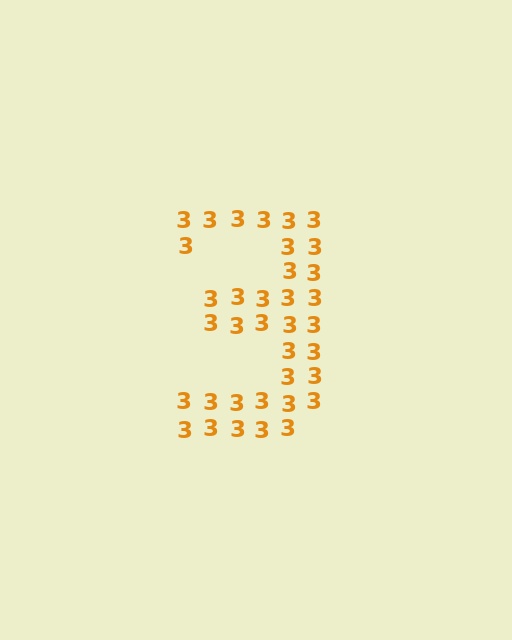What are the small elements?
The small elements are digit 3's.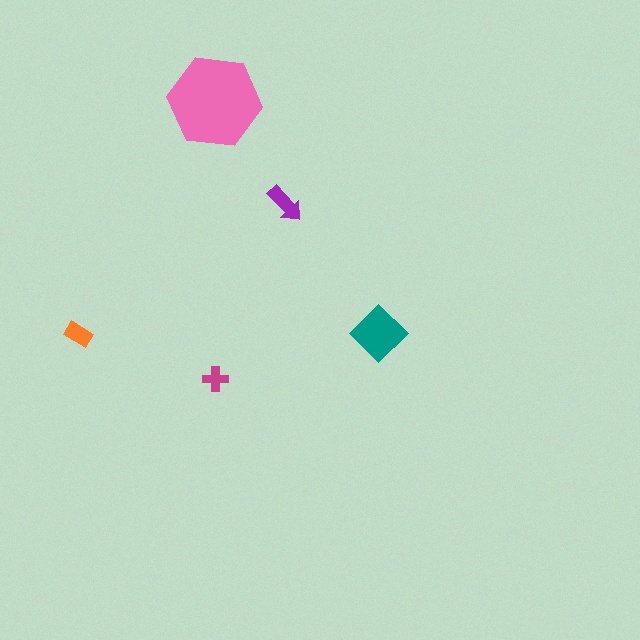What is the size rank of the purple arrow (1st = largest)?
3rd.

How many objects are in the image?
There are 5 objects in the image.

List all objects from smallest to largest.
The magenta cross, the orange rectangle, the purple arrow, the teal diamond, the pink hexagon.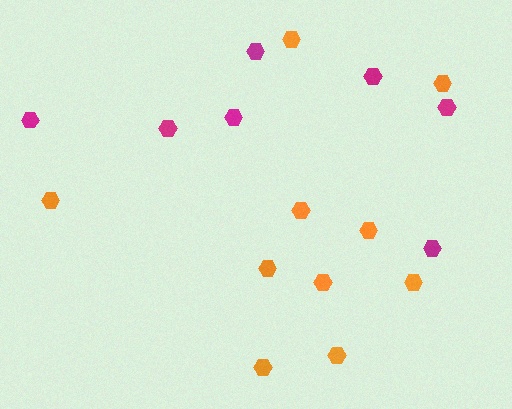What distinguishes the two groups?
There are 2 groups: one group of magenta hexagons (7) and one group of orange hexagons (10).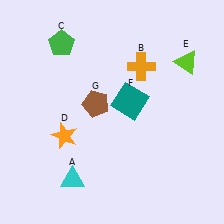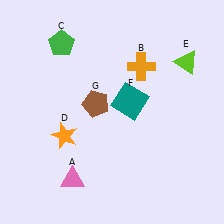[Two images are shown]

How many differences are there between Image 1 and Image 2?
There is 1 difference between the two images.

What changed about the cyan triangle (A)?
In Image 1, A is cyan. In Image 2, it changed to pink.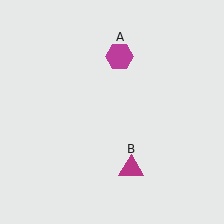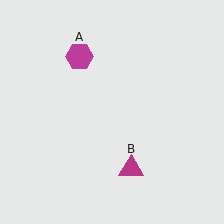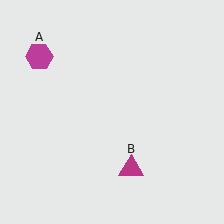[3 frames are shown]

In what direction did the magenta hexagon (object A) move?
The magenta hexagon (object A) moved left.